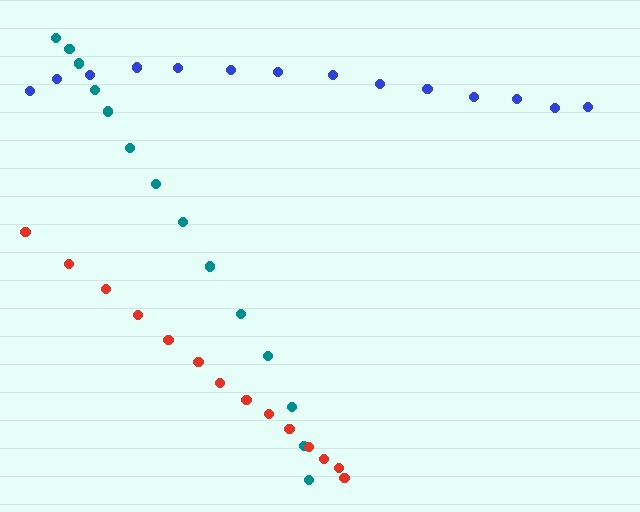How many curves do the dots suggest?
There are 3 distinct paths.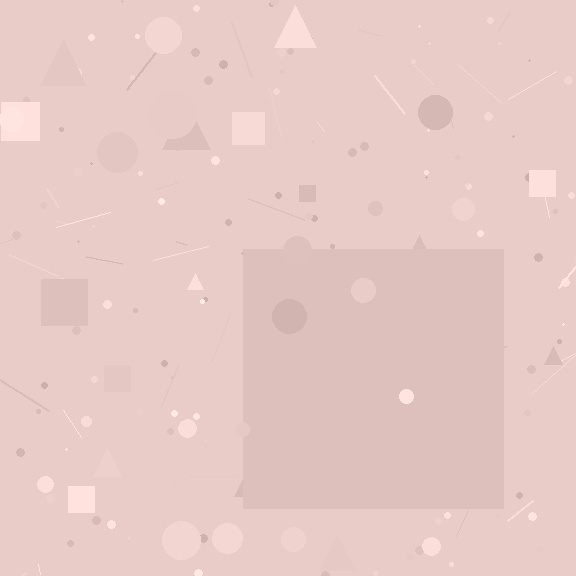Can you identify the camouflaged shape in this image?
The camouflaged shape is a square.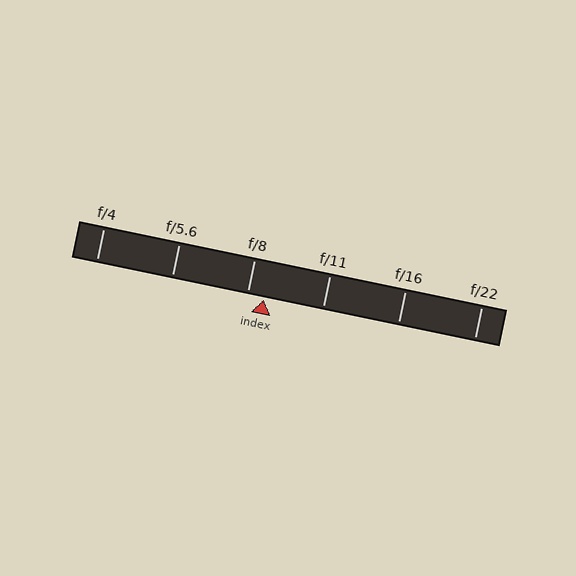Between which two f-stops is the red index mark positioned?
The index mark is between f/8 and f/11.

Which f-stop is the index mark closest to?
The index mark is closest to f/8.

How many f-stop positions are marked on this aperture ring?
There are 6 f-stop positions marked.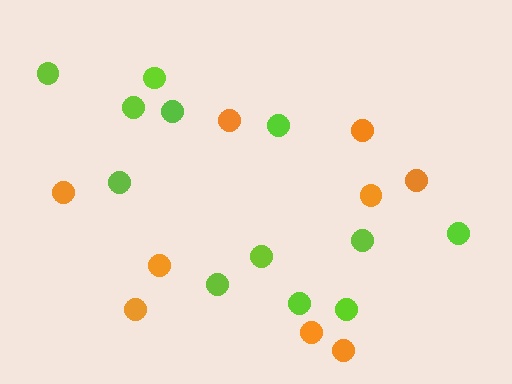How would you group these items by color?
There are 2 groups: one group of lime circles (12) and one group of orange circles (9).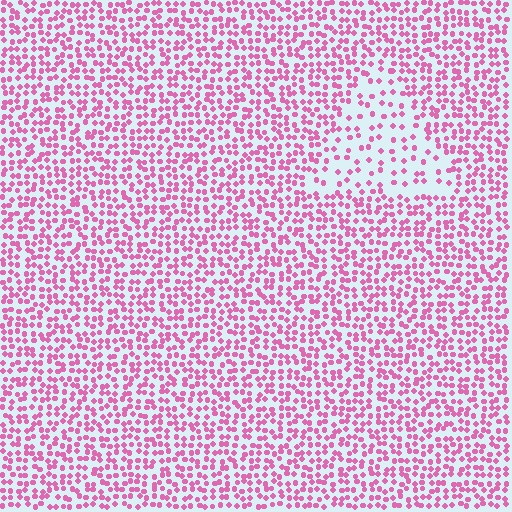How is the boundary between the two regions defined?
The boundary is defined by a change in element density (approximately 2.2x ratio). All elements are the same color, size, and shape.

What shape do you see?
I see a triangle.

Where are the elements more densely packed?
The elements are more densely packed outside the triangle boundary.